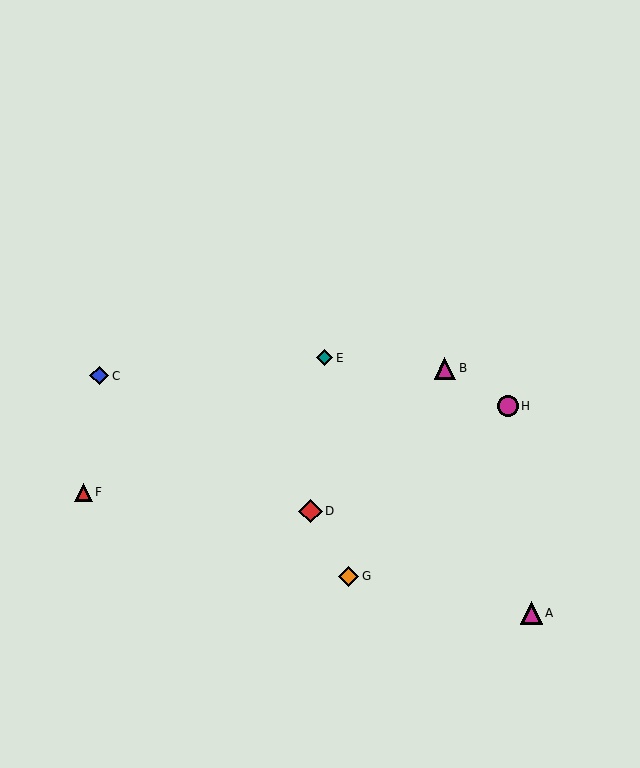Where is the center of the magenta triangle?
The center of the magenta triangle is at (445, 368).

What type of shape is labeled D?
Shape D is a red diamond.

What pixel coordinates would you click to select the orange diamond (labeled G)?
Click at (349, 576) to select the orange diamond G.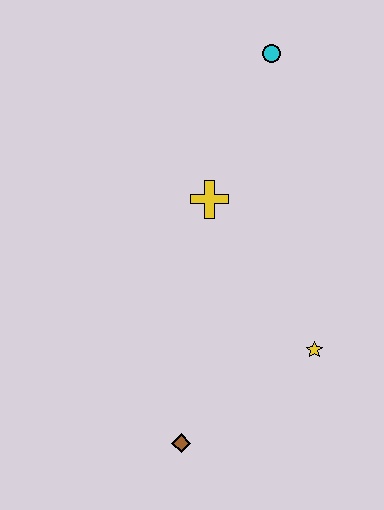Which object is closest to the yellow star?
The brown diamond is closest to the yellow star.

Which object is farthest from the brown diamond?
The cyan circle is farthest from the brown diamond.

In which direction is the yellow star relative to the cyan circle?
The yellow star is below the cyan circle.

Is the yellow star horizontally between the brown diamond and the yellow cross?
No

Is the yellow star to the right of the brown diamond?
Yes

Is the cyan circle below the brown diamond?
No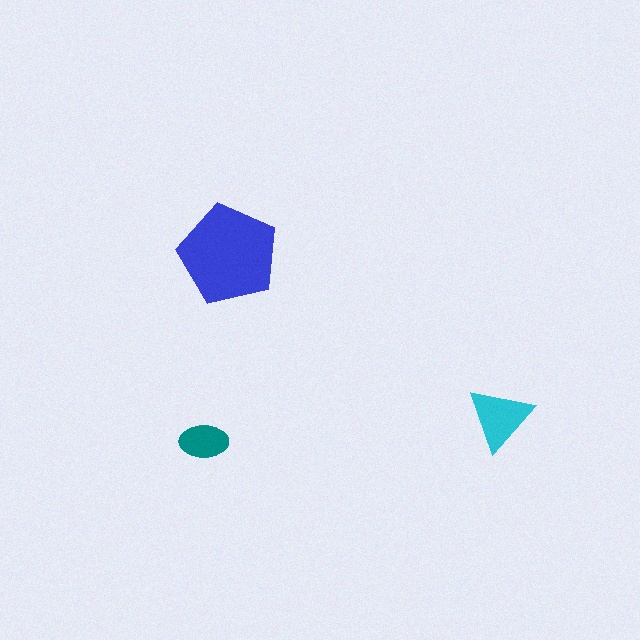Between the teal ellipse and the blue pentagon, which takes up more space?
The blue pentagon.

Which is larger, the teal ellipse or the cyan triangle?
The cyan triangle.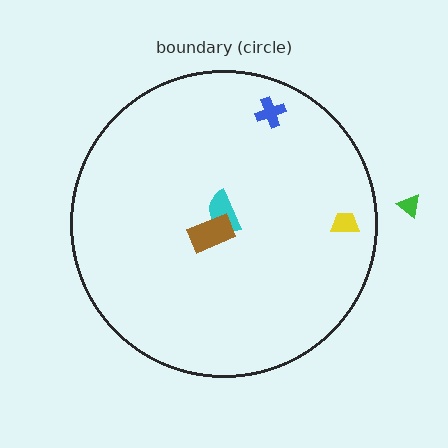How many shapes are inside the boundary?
4 inside, 1 outside.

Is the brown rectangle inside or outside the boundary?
Inside.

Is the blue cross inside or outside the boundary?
Inside.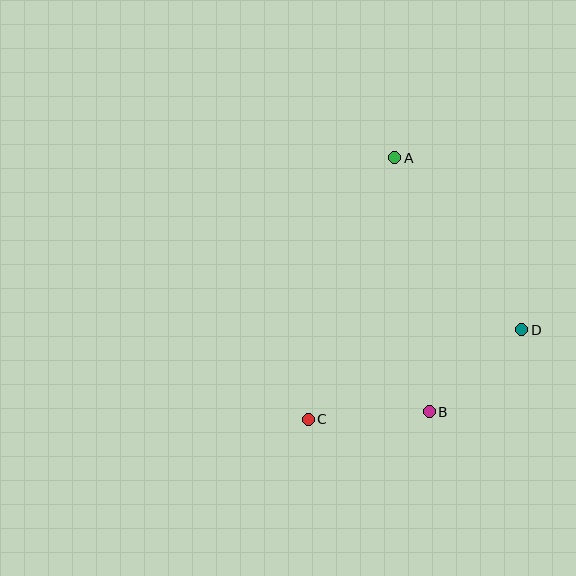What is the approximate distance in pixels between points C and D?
The distance between C and D is approximately 231 pixels.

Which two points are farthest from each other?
Points A and C are farthest from each other.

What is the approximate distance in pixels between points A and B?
The distance between A and B is approximately 256 pixels.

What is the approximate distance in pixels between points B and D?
The distance between B and D is approximately 123 pixels.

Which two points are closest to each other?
Points B and C are closest to each other.